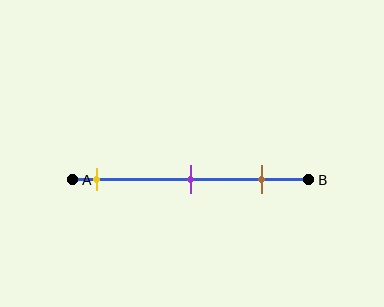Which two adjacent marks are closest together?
The purple and brown marks are the closest adjacent pair.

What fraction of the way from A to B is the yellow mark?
The yellow mark is approximately 10% (0.1) of the way from A to B.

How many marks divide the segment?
There are 3 marks dividing the segment.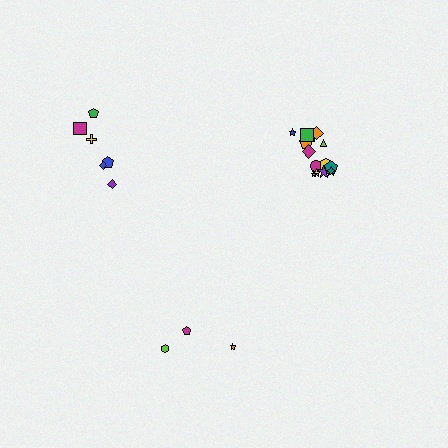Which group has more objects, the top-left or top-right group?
The top-right group.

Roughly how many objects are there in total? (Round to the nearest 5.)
Roughly 25 objects in total.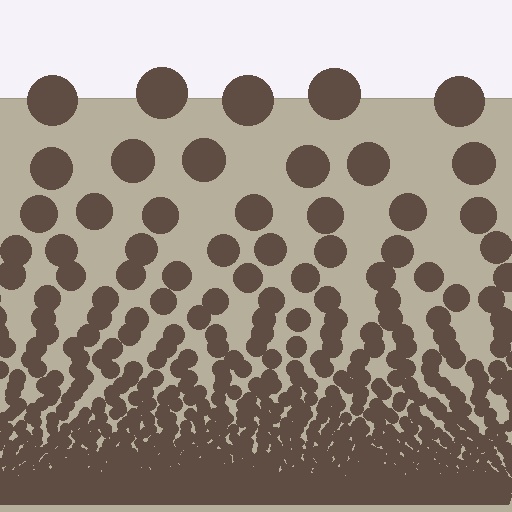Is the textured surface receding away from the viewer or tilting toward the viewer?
The surface appears to tilt toward the viewer. Texture elements get larger and sparser toward the top.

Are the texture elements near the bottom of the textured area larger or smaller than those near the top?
Smaller. The gradient is inverted — elements near the bottom are smaller and denser.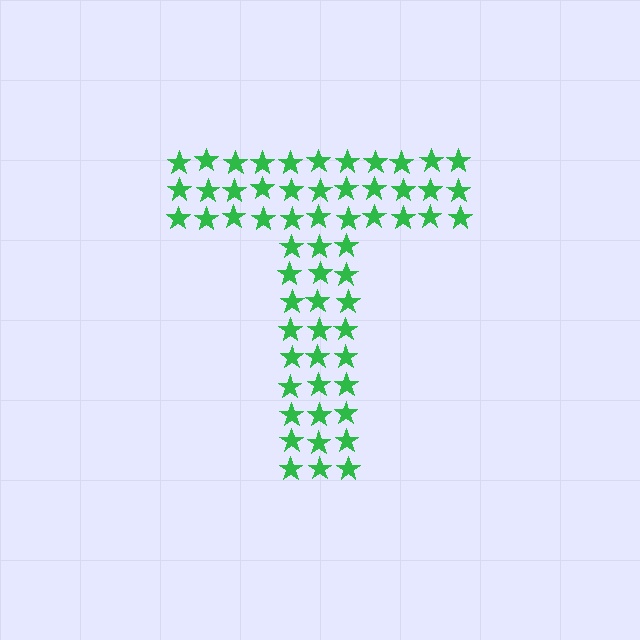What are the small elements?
The small elements are stars.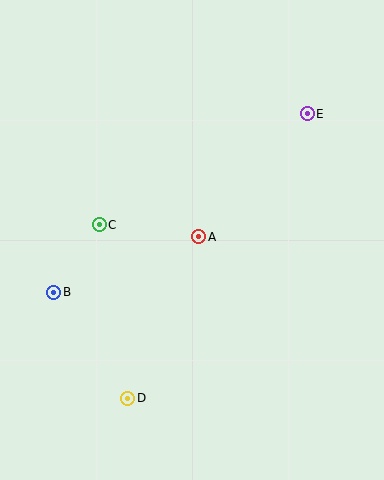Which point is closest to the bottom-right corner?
Point D is closest to the bottom-right corner.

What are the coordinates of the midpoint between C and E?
The midpoint between C and E is at (203, 169).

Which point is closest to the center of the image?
Point A at (199, 237) is closest to the center.